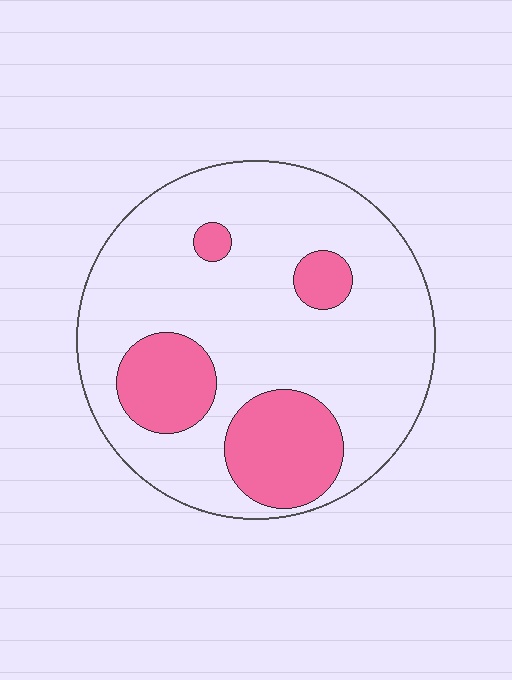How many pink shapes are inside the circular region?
4.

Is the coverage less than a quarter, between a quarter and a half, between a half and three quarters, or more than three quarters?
Less than a quarter.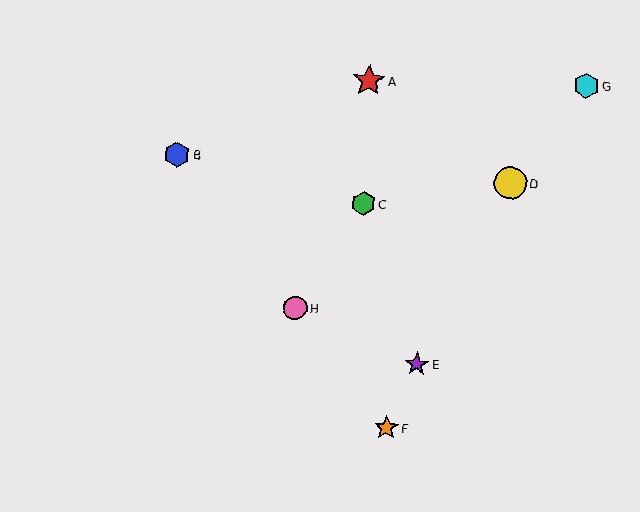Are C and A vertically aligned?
Yes, both are at x≈363.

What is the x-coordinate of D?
Object D is at x≈510.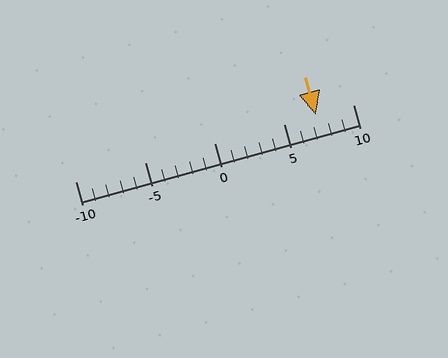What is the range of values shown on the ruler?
The ruler shows values from -10 to 10.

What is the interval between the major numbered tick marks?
The major tick marks are spaced 5 units apart.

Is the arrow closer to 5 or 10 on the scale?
The arrow is closer to 5.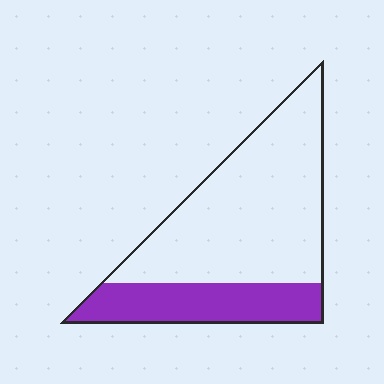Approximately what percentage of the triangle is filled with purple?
Approximately 30%.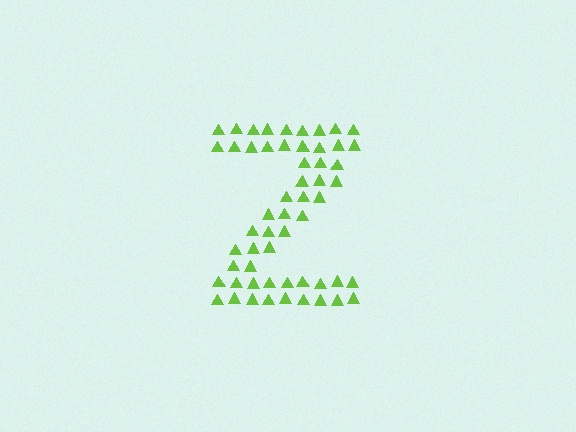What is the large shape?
The large shape is the letter Z.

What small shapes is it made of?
It is made of small triangles.